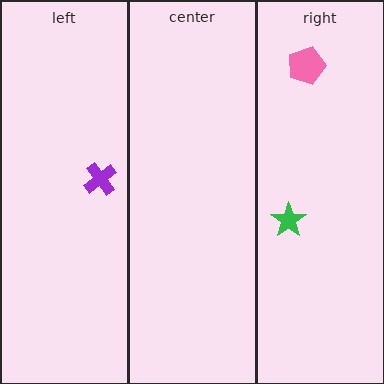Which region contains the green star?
The right region.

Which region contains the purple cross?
The left region.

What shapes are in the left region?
The purple cross.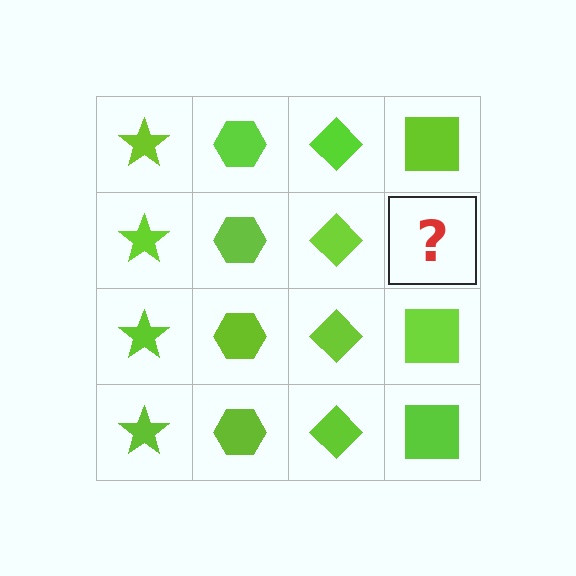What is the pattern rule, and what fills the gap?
The rule is that each column has a consistent shape. The gap should be filled with a lime square.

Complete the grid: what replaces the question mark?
The question mark should be replaced with a lime square.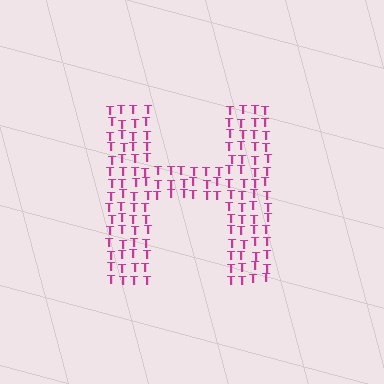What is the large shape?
The large shape is the letter H.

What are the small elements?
The small elements are letter T's.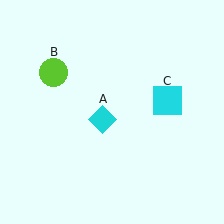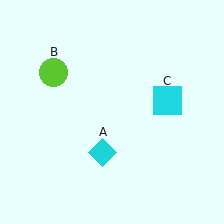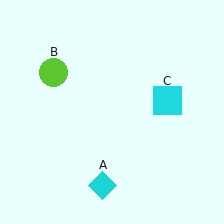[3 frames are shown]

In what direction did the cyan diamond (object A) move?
The cyan diamond (object A) moved down.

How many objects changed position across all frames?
1 object changed position: cyan diamond (object A).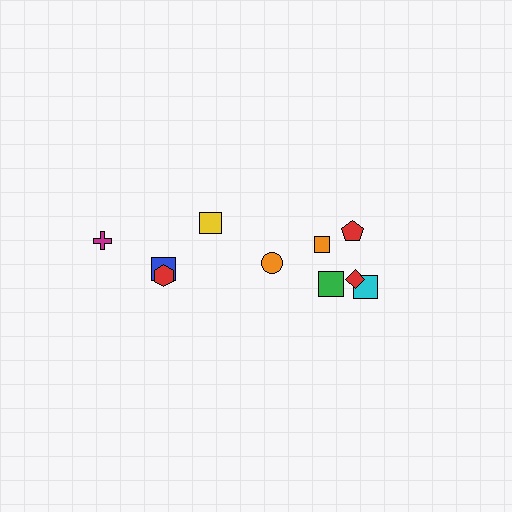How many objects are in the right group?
There are 6 objects.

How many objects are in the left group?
There are 4 objects.